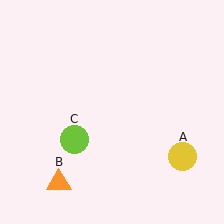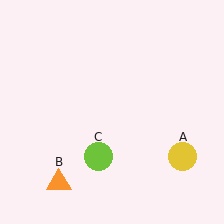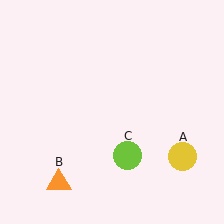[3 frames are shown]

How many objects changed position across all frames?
1 object changed position: lime circle (object C).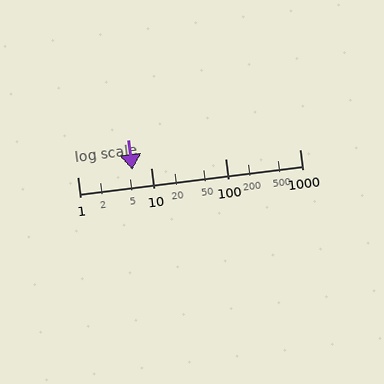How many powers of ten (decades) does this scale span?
The scale spans 3 decades, from 1 to 1000.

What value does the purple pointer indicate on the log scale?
The pointer indicates approximately 5.5.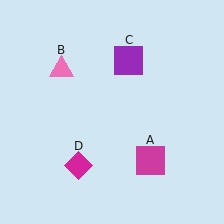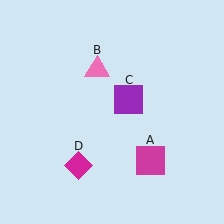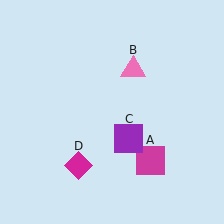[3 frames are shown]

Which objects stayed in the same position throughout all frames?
Magenta square (object A) and magenta diamond (object D) remained stationary.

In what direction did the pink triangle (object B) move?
The pink triangle (object B) moved right.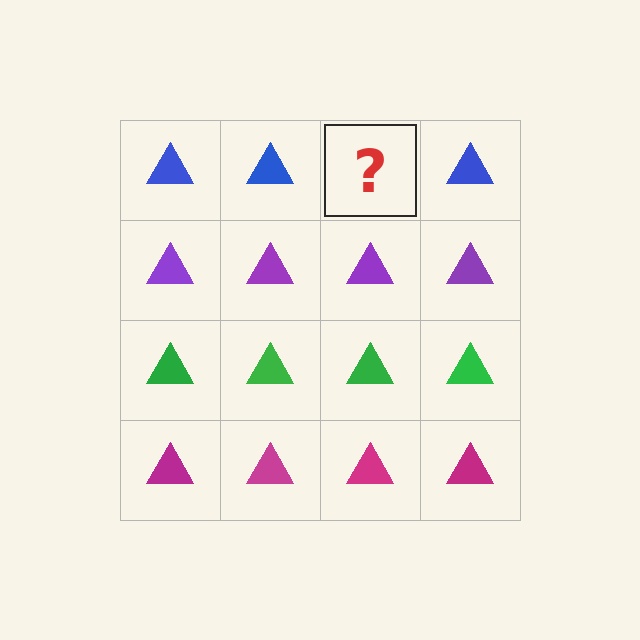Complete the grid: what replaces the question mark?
The question mark should be replaced with a blue triangle.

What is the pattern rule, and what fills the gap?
The rule is that each row has a consistent color. The gap should be filled with a blue triangle.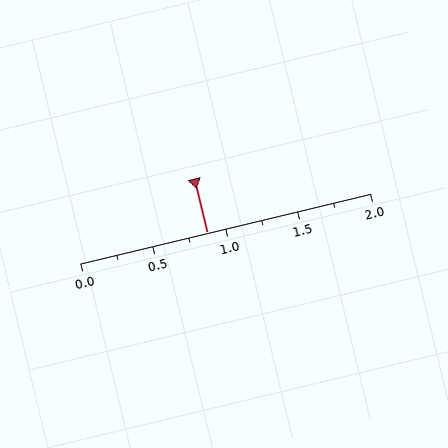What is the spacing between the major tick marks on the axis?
The major ticks are spaced 0.5 apart.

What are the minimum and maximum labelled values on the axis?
The axis runs from 0.0 to 2.0.